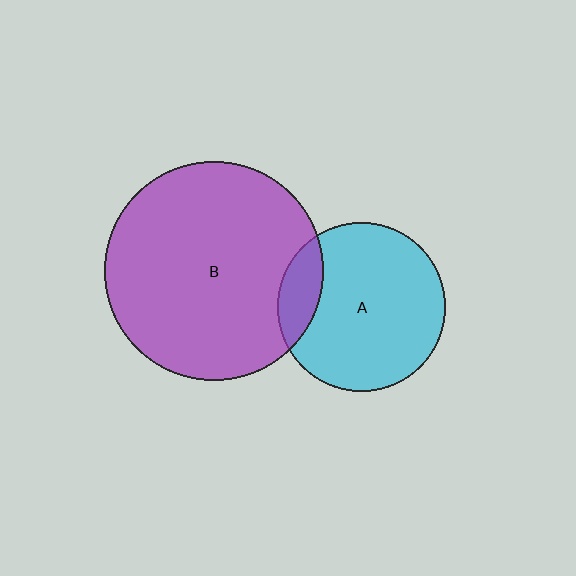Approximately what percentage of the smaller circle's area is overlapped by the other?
Approximately 15%.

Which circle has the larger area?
Circle B (purple).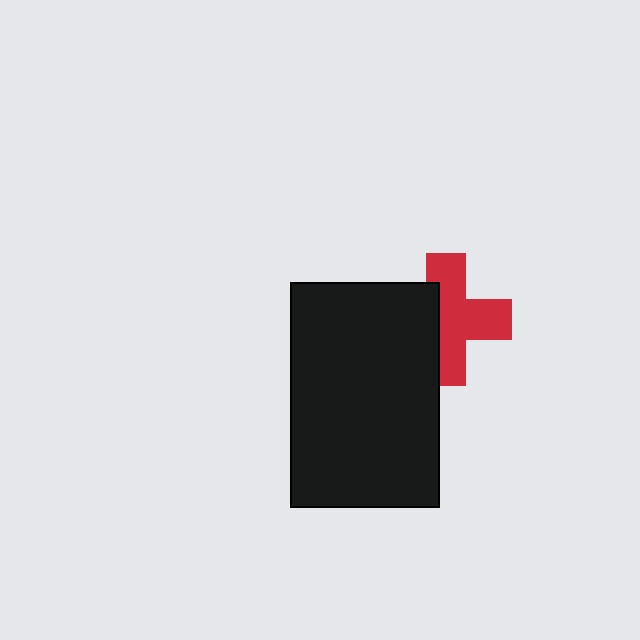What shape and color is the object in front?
The object in front is a black rectangle.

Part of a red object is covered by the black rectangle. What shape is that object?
It is a cross.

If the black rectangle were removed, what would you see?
You would see the complete red cross.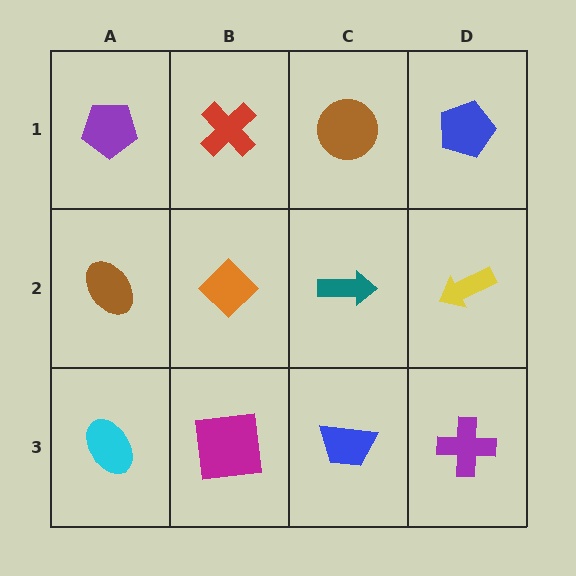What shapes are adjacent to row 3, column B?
An orange diamond (row 2, column B), a cyan ellipse (row 3, column A), a blue trapezoid (row 3, column C).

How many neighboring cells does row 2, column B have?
4.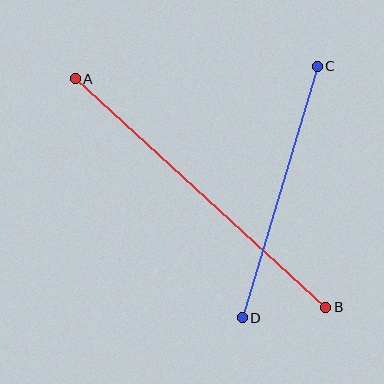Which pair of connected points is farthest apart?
Points A and B are farthest apart.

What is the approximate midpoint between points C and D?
The midpoint is at approximately (280, 192) pixels.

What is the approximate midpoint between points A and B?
The midpoint is at approximately (201, 193) pixels.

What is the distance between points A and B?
The distance is approximately 339 pixels.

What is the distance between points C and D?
The distance is approximately 262 pixels.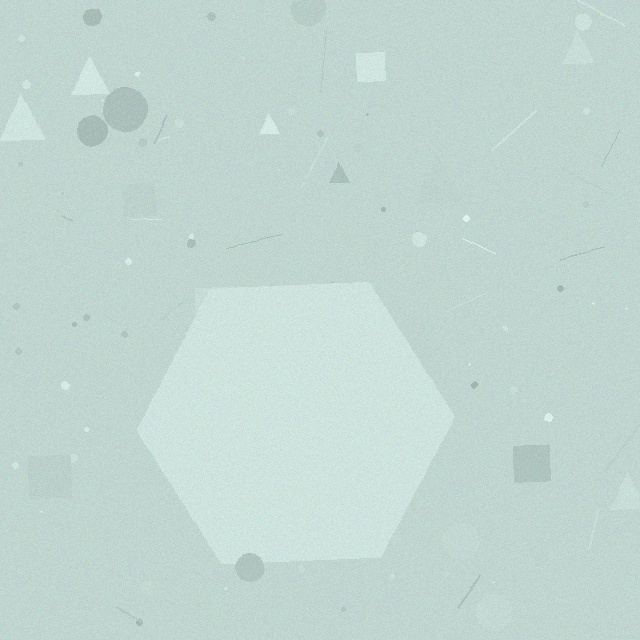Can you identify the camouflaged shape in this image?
The camouflaged shape is a hexagon.